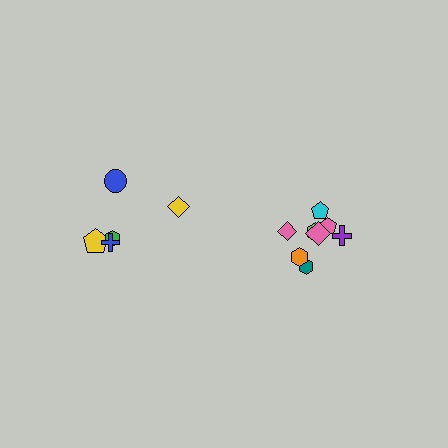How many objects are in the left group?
There are 5 objects.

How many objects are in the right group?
There are 8 objects.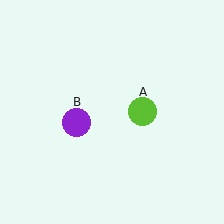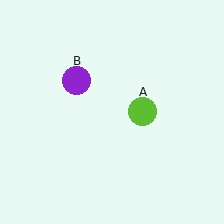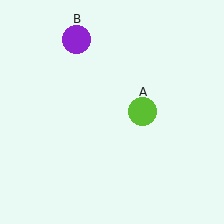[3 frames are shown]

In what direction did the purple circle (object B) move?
The purple circle (object B) moved up.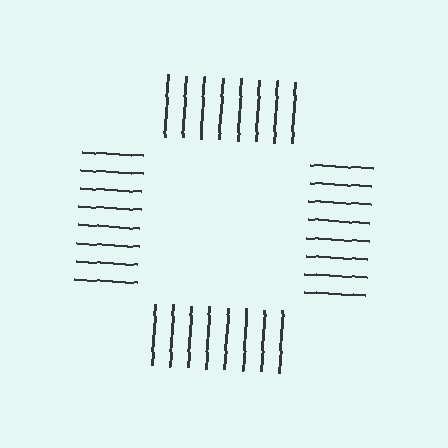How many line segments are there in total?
32 — 8 along each of the 4 edges.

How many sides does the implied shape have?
4 sides — the line-ends trace a square.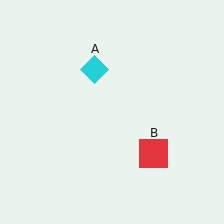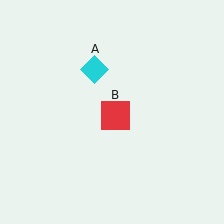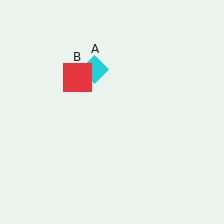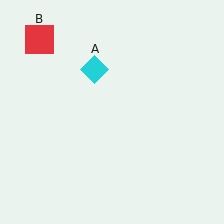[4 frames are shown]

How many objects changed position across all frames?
1 object changed position: red square (object B).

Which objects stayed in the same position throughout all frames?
Cyan diamond (object A) remained stationary.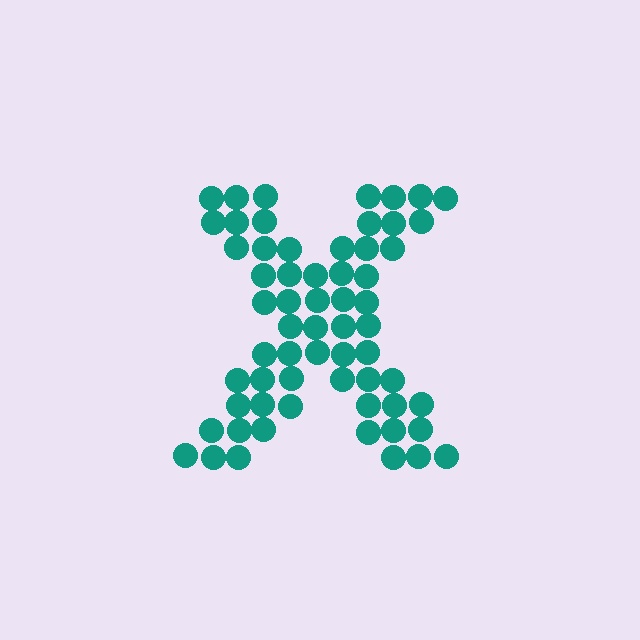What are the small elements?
The small elements are circles.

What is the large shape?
The large shape is the letter X.